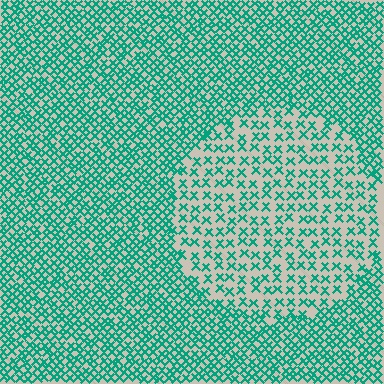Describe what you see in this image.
The image contains small teal elements arranged at two different densities. A circle-shaped region is visible where the elements are less densely packed than the surrounding area.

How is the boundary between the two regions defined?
The boundary is defined by a change in element density (approximately 2.0x ratio). All elements are the same color, size, and shape.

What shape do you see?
I see a circle.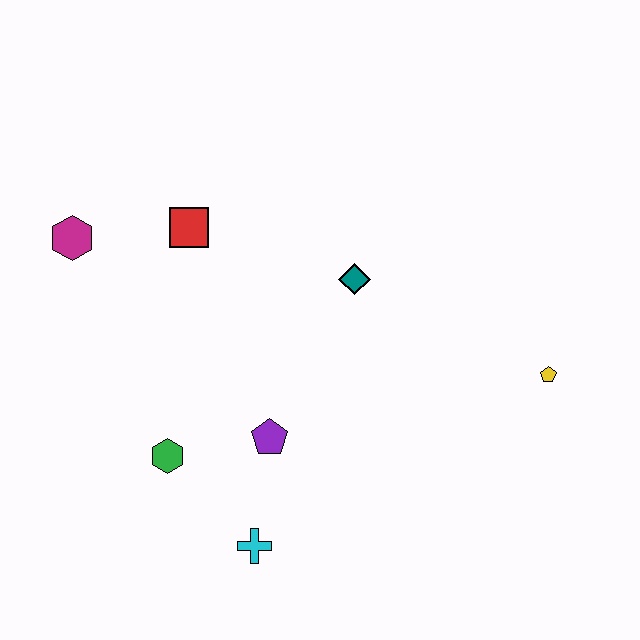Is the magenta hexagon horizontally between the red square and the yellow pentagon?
No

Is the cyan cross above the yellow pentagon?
No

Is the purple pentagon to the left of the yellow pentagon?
Yes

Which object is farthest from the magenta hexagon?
The yellow pentagon is farthest from the magenta hexagon.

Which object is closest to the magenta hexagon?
The red square is closest to the magenta hexagon.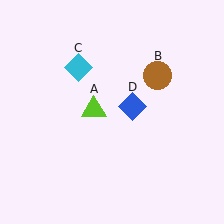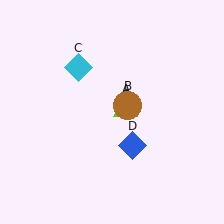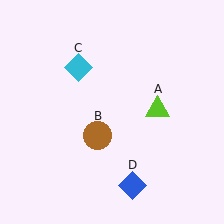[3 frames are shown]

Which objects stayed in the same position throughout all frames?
Cyan diamond (object C) remained stationary.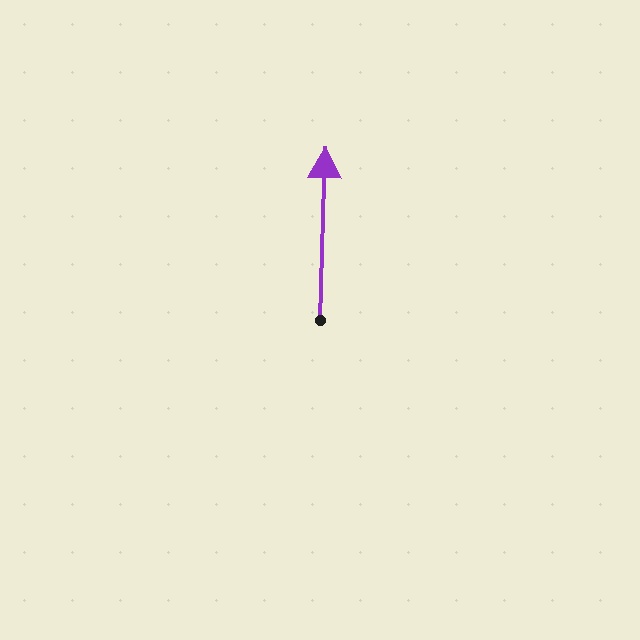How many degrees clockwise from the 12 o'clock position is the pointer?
Approximately 2 degrees.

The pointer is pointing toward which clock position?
Roughly 12 o'clock.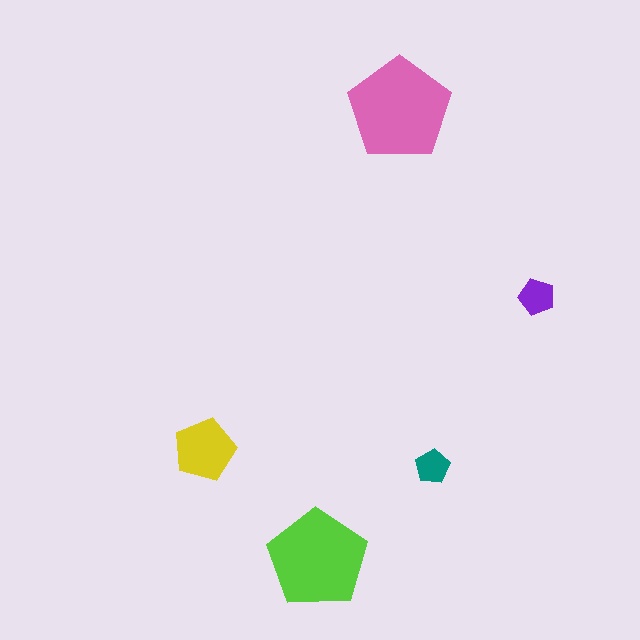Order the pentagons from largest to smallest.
the pink one, the lime one, the yellow one, the purple one, the teal one.